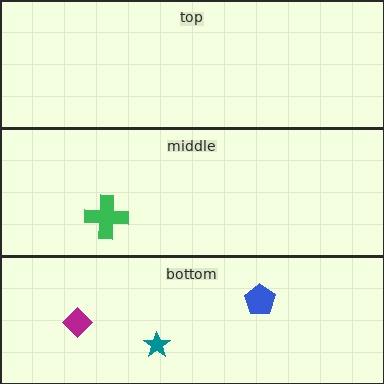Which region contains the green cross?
The middle region.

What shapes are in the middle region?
The green cross.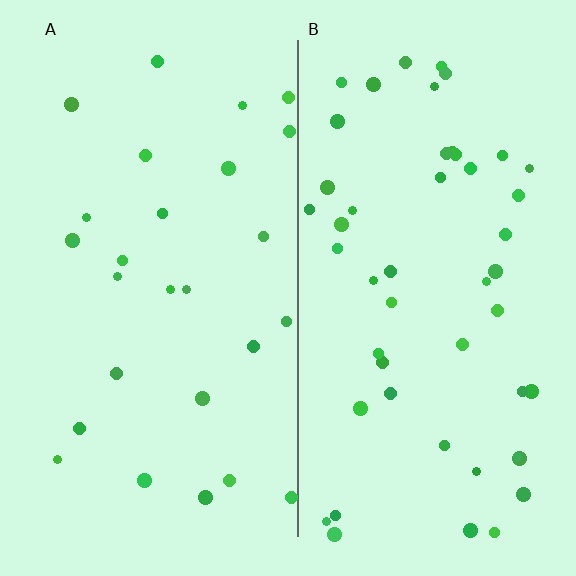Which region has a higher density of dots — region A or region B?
B (the right).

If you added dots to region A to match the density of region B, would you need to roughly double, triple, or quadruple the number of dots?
Approximately double.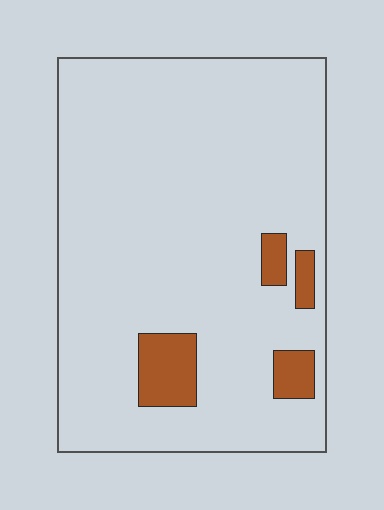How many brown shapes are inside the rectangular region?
4.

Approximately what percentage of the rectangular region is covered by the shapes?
Approximately 10%.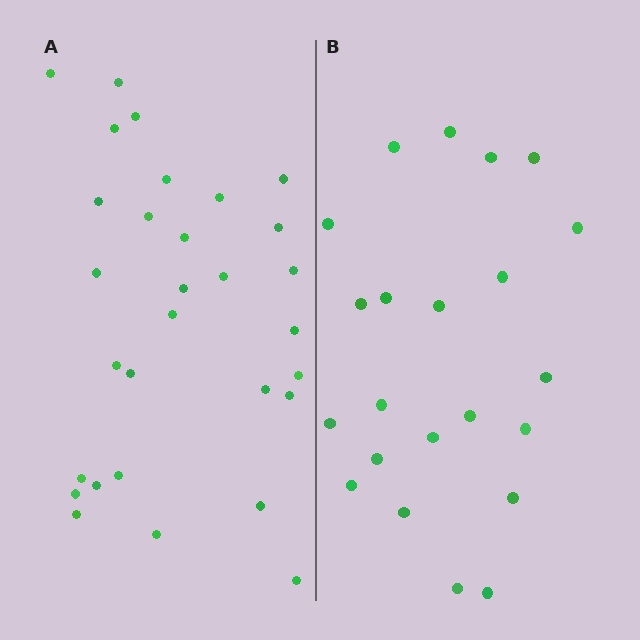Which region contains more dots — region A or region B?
Region A (the left region) has more dots.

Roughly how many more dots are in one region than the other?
Region A has roughly 8 or so more dots than region B.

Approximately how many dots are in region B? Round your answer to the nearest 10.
About 20 dots. (The exact count is 22, which rounds to 20.)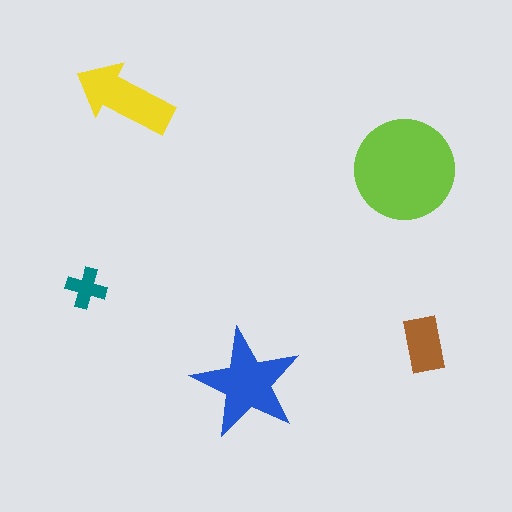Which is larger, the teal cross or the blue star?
The blue star.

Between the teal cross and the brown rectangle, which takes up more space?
The brown rectangle.